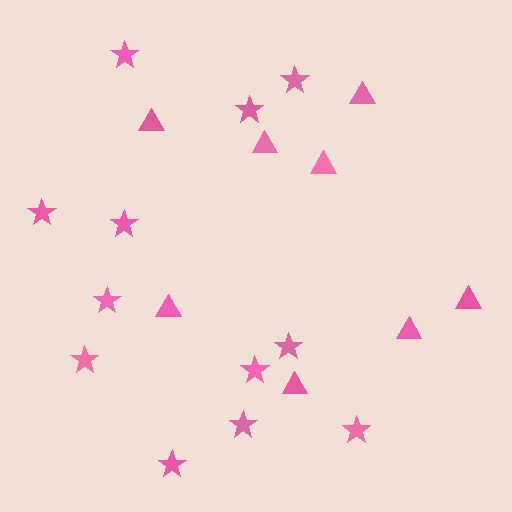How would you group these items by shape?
There are 2 groups: one group of triangles (8) and one group of stars (12).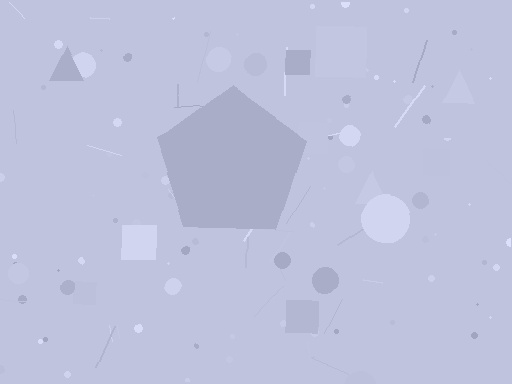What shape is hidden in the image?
A pentagon is hidden in the image.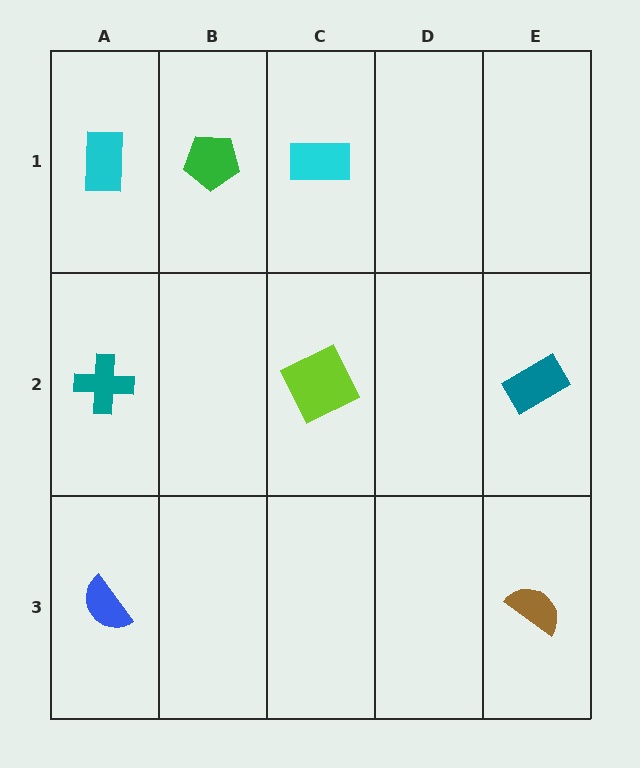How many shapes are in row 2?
3 shapes.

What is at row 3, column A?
A blue semicircle.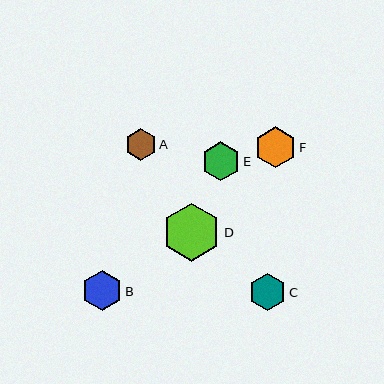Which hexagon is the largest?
Hexagon D is the largest with a size of approximately 58 pixels.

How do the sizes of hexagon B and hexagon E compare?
Hexagon B and hexagon E are approximately the same size.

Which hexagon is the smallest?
Hexagon A is the smallest with a size of approximately 31 pixels.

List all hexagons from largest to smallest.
From largest to smallest: D, F, B, E, C, A.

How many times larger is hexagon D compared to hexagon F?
Hexagon D is approximately 1.4 times the size of hexagon F.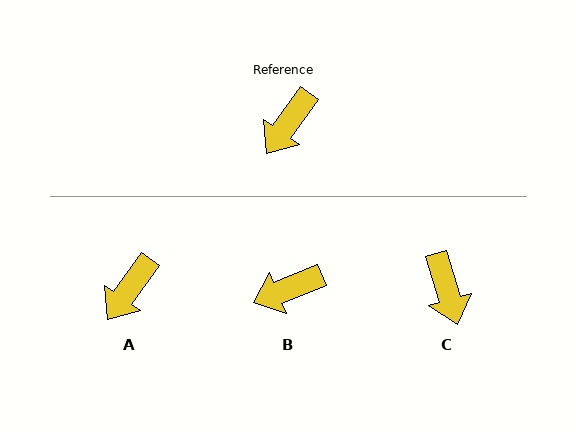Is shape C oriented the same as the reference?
No, it is off by about 52 degrees.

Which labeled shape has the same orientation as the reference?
A.